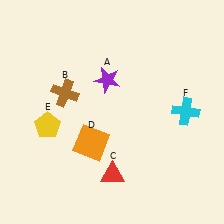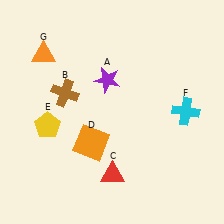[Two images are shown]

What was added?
An orange triangle (G) was added in Image 2.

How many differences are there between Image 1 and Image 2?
There is 1 difference between the two images.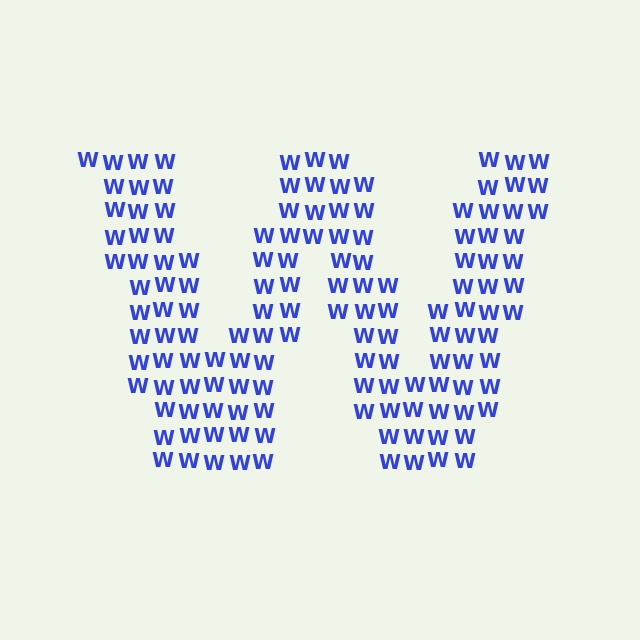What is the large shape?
The large shape is the letter W.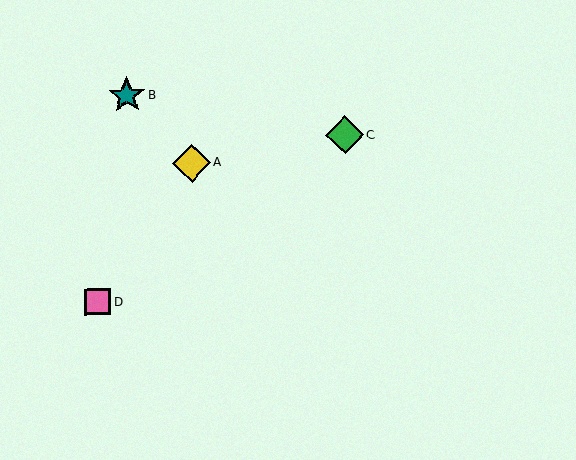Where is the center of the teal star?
The center of the teal star is at (127, 95).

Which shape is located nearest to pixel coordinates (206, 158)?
The yellow diamond (labeled A) at (192, 163) is nearest to that location.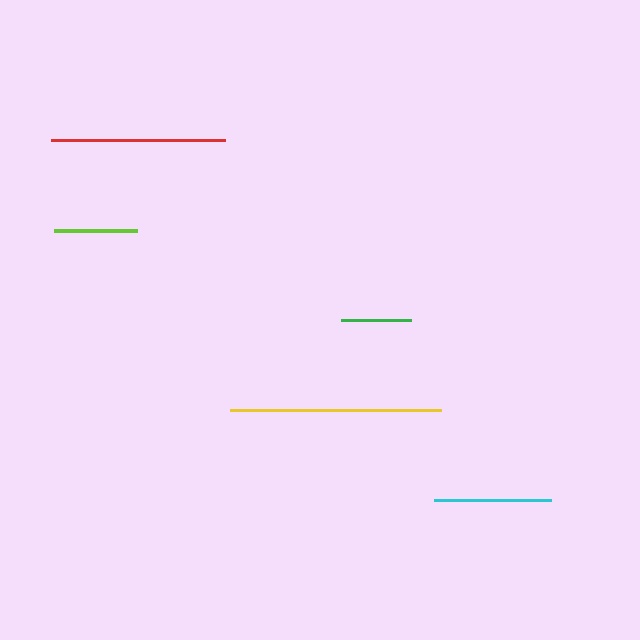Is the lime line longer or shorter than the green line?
The lime line is longer than the green line.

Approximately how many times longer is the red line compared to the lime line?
The red line is approximately 2.1 times the length of the lime line.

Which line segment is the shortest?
The green line is the shortest at approximately 70 pixels.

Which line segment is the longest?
The yellow line is the longest at approximately 211 pixels.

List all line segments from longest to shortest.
From longest to shortest: yellow, red, cyan, lime, green.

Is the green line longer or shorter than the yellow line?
The yellow line is longer than the green line.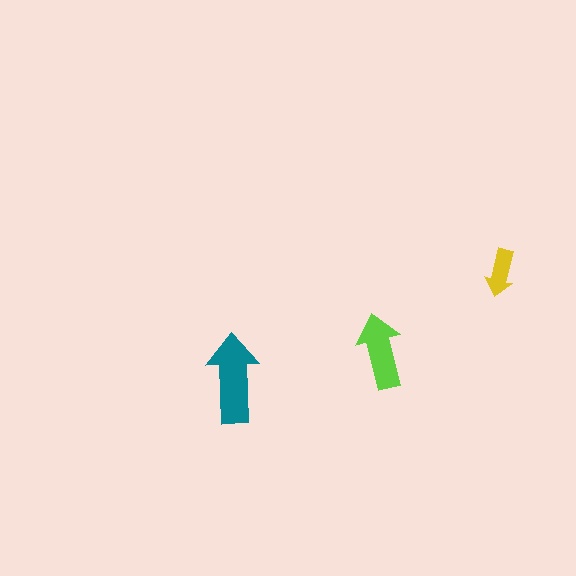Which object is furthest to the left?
The teal arrow is leftmost.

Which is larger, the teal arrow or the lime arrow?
The teal one.